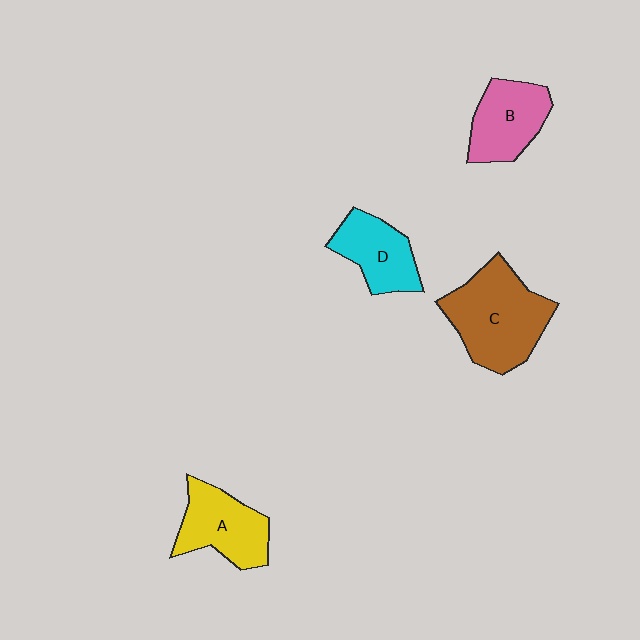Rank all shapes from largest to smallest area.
From largest to smallest: C (brown), A (yellow), B (pink), D (cyan).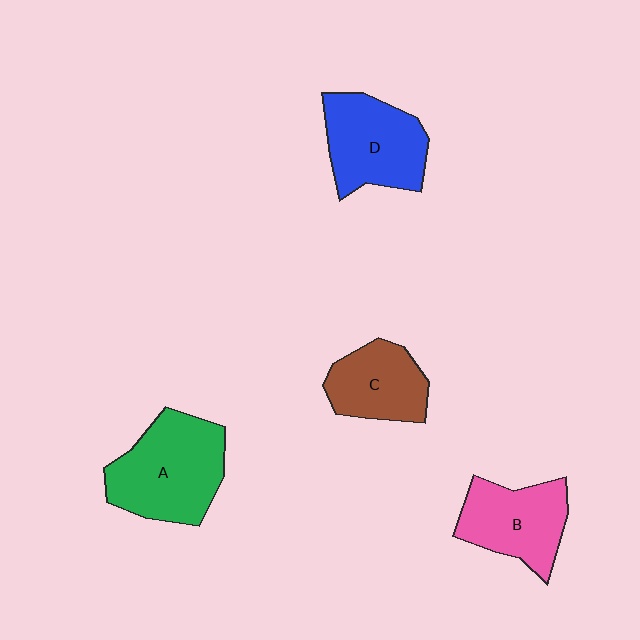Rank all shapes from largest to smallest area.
From largest to smallest: A (green), D (blue), B (pink), C (brown).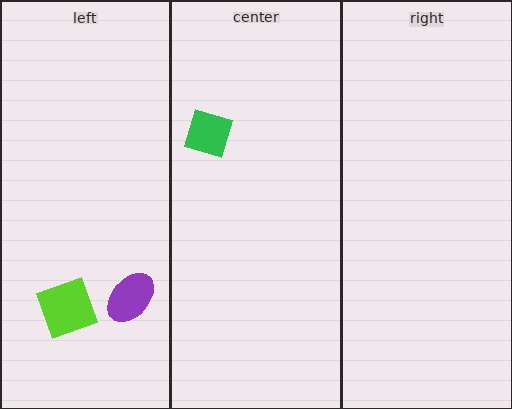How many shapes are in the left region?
2.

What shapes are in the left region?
The lime square, the purple ellipse.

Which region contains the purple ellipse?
The left region.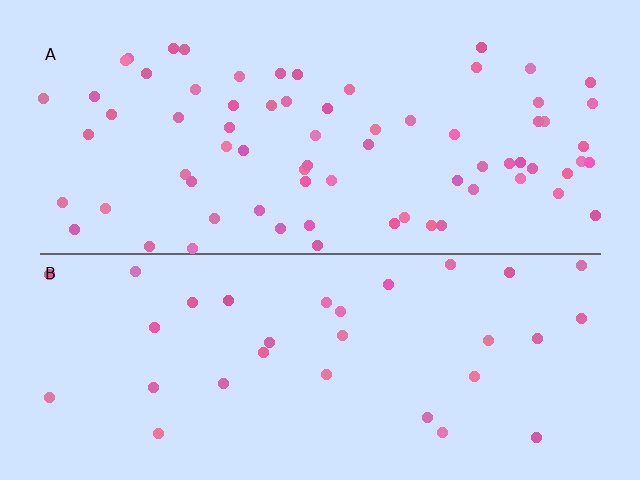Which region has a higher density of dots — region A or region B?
A (the top).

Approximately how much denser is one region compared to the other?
Approximately 2.3× — region A over region B.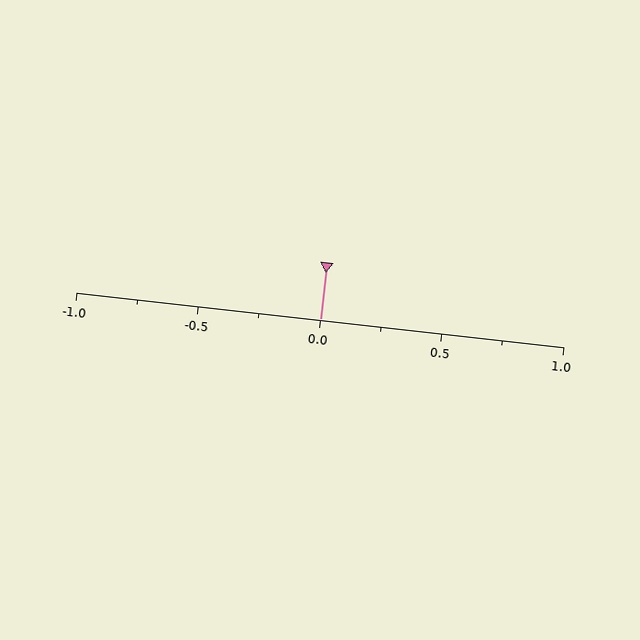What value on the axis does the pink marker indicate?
The marker indicates approximately 0.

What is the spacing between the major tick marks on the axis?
The major ticks are spaced 0.5 apart.